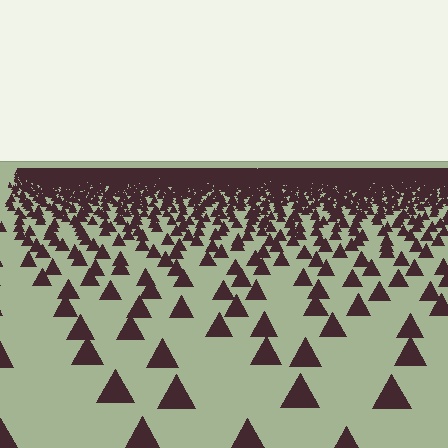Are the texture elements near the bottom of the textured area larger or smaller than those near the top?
Larger. Near the bottom, elements are closer to the viewer and appear at a bigger on-screen size.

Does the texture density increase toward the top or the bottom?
Density increases toward the top.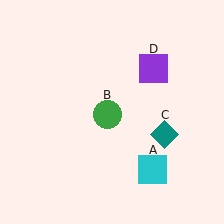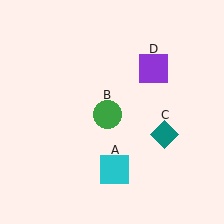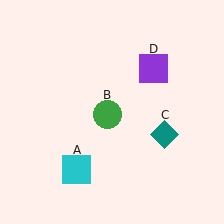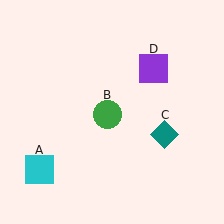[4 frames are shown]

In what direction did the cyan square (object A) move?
The cyan square (object A) moved left.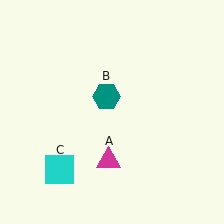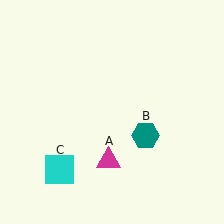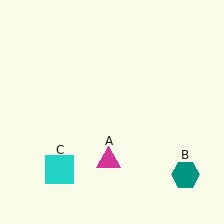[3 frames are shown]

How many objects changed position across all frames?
1 object changed position: teal hexagon (object B).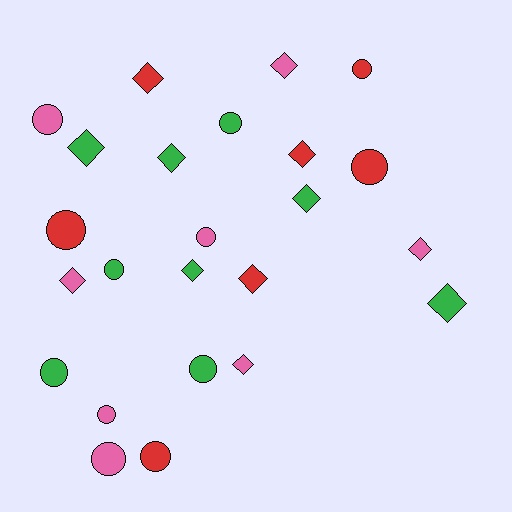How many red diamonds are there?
There are 3 red diamonds.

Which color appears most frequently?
Green, with 9 objects.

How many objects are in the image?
There are 24 objects.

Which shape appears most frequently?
Diamond, with 12 objects.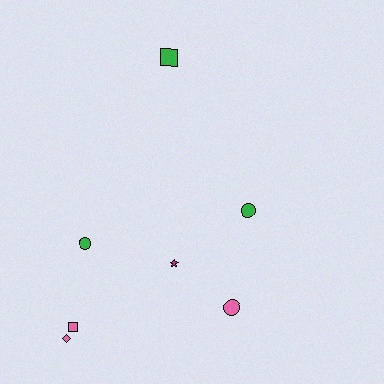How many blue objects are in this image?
There are no blue objects.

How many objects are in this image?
There are 7 objects.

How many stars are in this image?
There is 1 star.